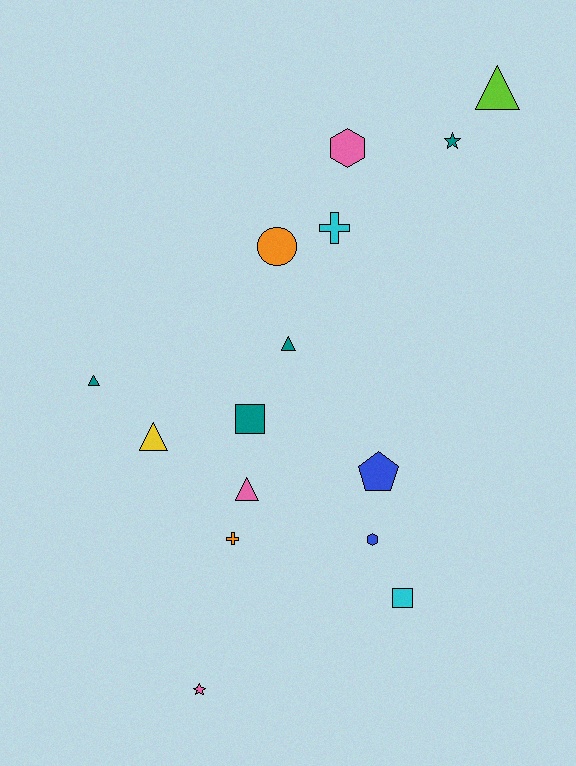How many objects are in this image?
There are 15 objects.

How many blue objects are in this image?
There are 2 blue objects.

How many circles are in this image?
There is 1 circle.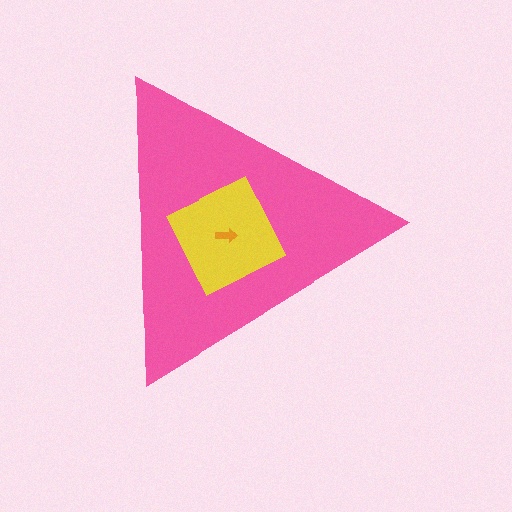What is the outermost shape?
The pink triangle.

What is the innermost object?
The orange arrow.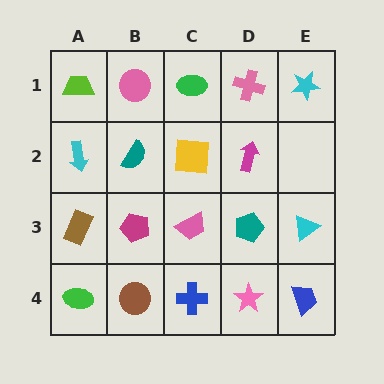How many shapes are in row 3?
5 shapes.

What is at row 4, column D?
A pink star.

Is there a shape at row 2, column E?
No, that cell is empty.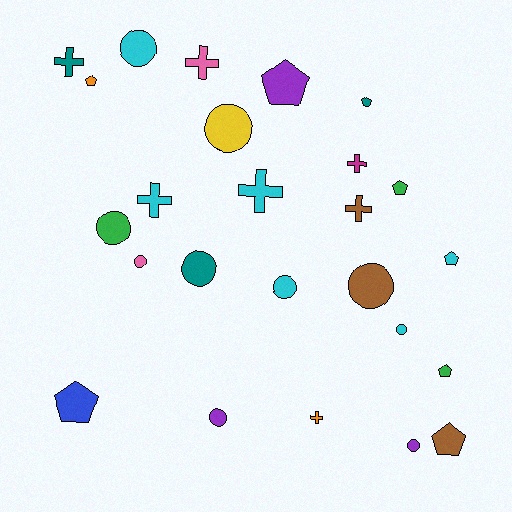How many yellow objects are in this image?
There is 1 yellow object.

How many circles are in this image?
There are 10 circles.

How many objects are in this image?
There are 25 objects.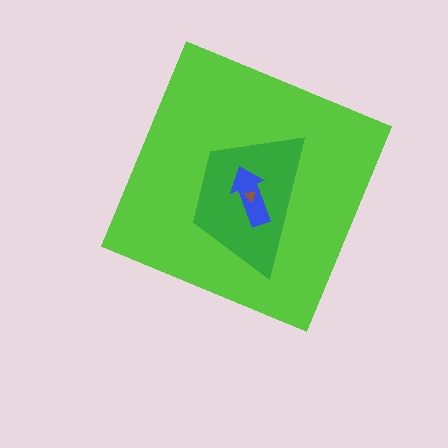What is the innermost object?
The brown triangle.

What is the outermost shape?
The lime diamond.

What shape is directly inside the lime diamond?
The green trapezoid.